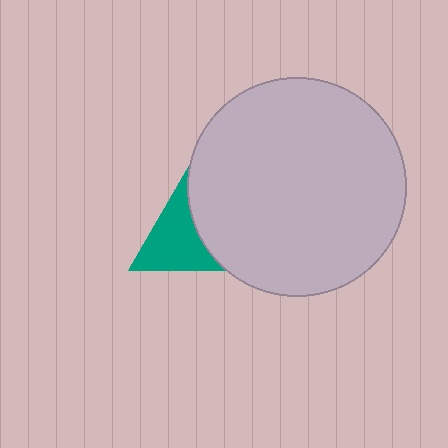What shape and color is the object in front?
The object in front is a light gray circle.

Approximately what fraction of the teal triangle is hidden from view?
Roughly 40% of the teal triangle is hidden behind the light gray circle.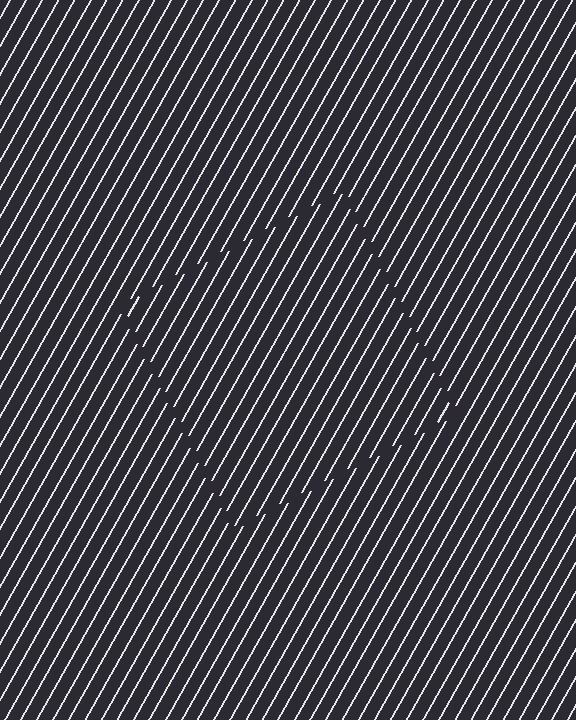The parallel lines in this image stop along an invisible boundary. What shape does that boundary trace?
An illusory square. The interior of the shape contains the same grating, shifted by half a period — the contour is defined by the phase discontinuity where line-ends from the inner and outer gratings abut.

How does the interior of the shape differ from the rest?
The interior of the shape contains the same grating, shifted by half a period — the contour is defined by the phase discontinuity where line-ends from the inner and outer gratings abut.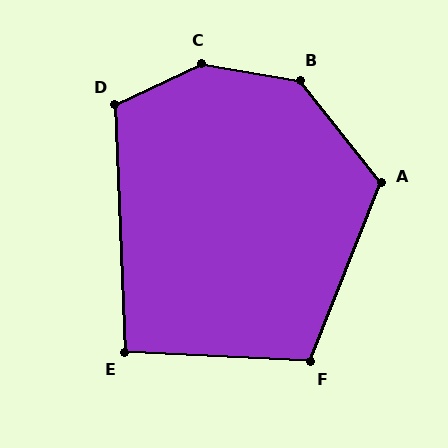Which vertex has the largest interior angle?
C, at approximately 145 degrees.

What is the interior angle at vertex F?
Approximately 109 degrees (obtuse).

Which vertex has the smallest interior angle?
E, at approximately 95 degrees.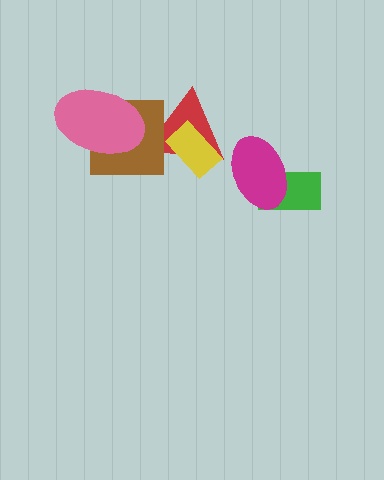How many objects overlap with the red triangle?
2 objects overlap with the red triangle.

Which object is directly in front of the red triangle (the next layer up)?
The brown square is directly in front of the red triangle.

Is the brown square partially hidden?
Yes, it is partially covered by another shape.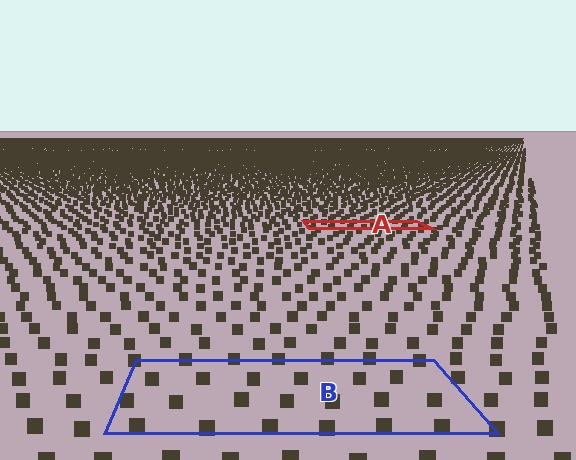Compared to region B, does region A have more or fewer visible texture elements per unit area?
Region A has more texture elements per unit area — they are packed more densely because it is farther away.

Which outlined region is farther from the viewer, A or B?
Region A is farther from the viewer — the texture elements inside it appear smaller and more densely packed.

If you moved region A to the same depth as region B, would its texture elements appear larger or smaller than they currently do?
They would appear larger. At a closer depth, the same texture elements are projected at a bigger on-screen size.